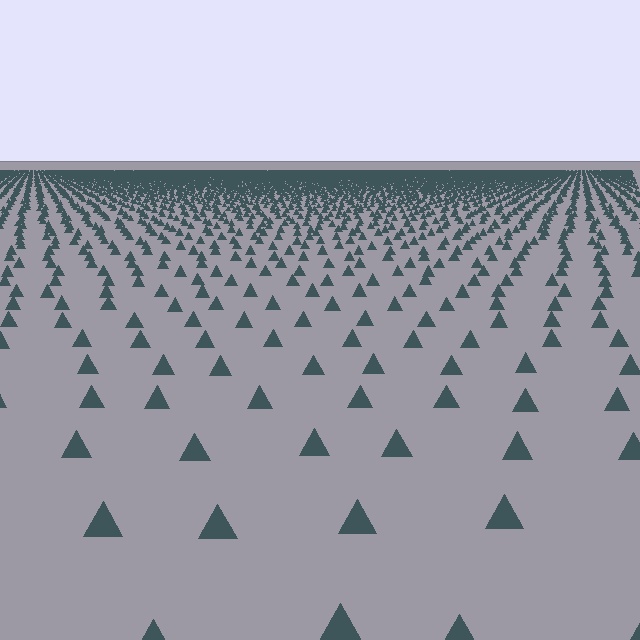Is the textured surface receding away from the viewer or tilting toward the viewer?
The surface is receding away from the viewer. Texture elements get smaller and denser toward the top.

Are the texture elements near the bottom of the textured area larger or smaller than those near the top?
Larger. Near the bottom, elements are closer to the viewer and appear at a bigger on-screen size.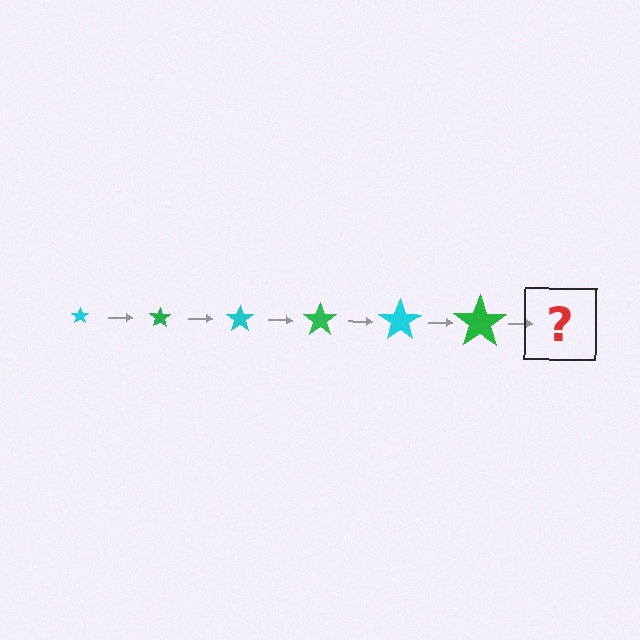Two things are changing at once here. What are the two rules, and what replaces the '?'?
The two rules are that the star grows larger each step and the color cycles through cyan and green. The '?' should be a cyan star, larger than the previous one.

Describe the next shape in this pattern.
It should be a cyan star, larger than the previous one.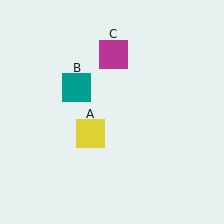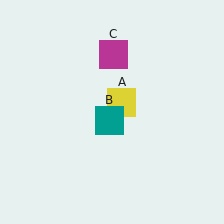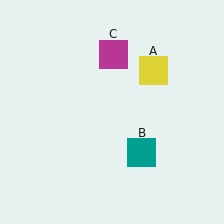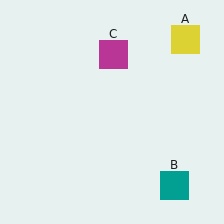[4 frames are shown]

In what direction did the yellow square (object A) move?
The yellow square (object A) moved up and to the right.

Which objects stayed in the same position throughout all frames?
Magenta square (object C) remained stationary.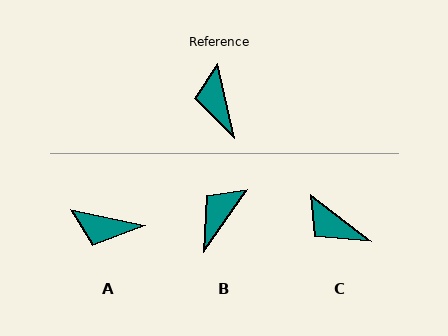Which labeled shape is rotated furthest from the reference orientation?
A, about 65 degrees away.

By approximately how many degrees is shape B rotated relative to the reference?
Approximately 48 degrees clockwise.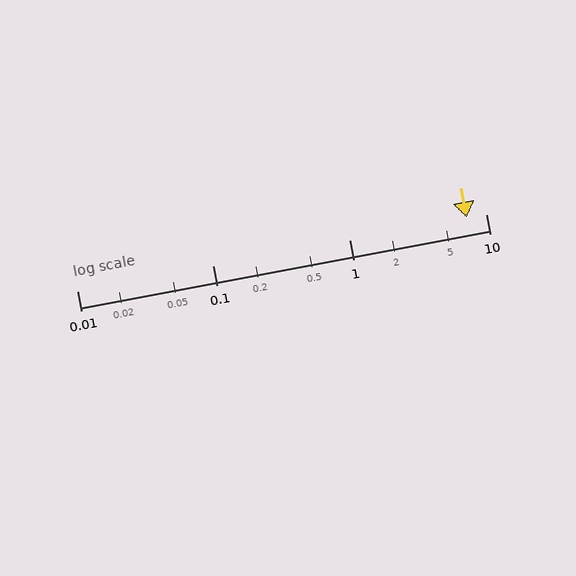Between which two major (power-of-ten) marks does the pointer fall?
The pointer is between 1 and 10.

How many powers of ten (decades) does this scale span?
The scale spans 3 decades, from 0.01 to 10.